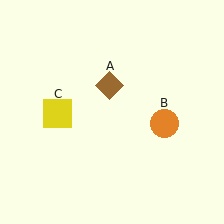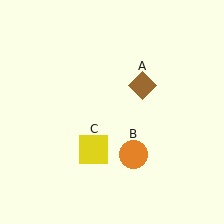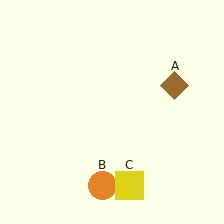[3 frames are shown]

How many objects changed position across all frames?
3 objects changed position: brown diamond (object A), orange circle (object B), yellow square (object C).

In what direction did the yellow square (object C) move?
The yellow square (object C) moved down and to the right.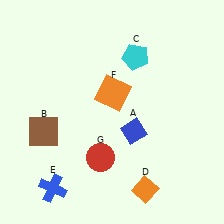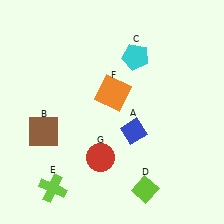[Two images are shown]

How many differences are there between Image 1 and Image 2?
There are 2 differences between the two images.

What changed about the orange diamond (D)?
In Image 1, D is orange. In Image 2, it changed to lime.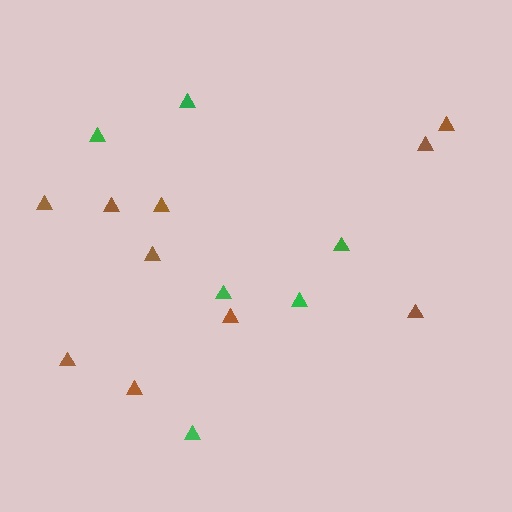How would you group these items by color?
There are 2 groups: one group of green triangles (6) and one group of brown triangles (10).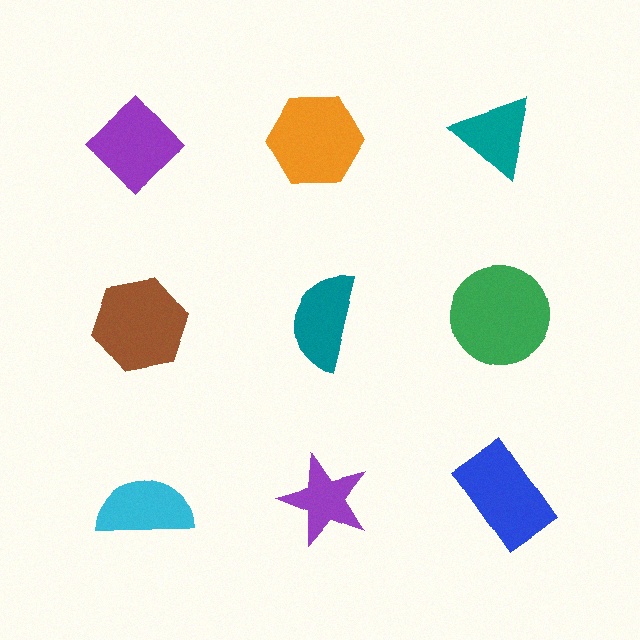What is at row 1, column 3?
A teal triangle.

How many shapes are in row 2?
3 shapes.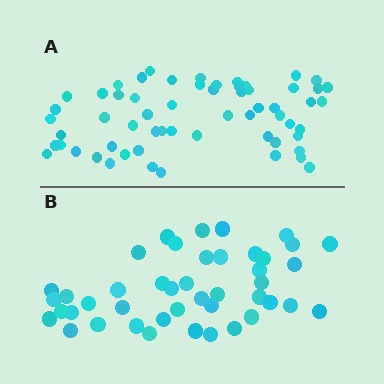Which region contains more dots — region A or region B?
Region A (the top region) has more dots.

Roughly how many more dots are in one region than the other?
Region A has approximately 15 more dots than region B.